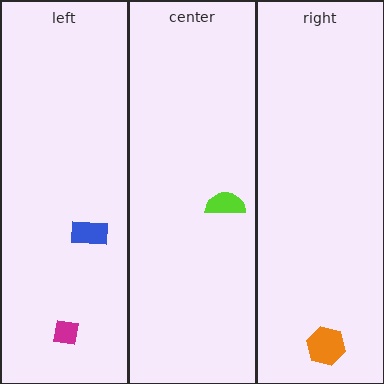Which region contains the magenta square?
The left region.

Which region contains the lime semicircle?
The center region.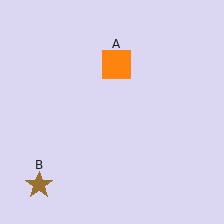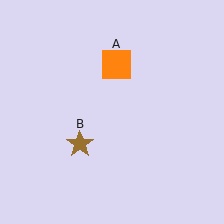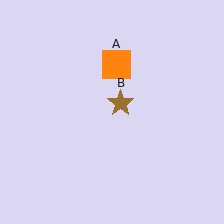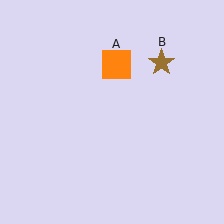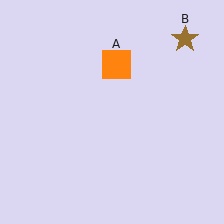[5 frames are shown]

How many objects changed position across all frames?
1 object changed position: brown star (object B).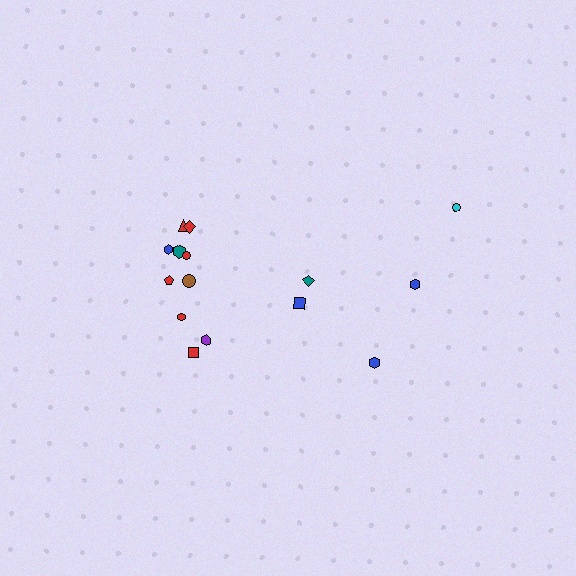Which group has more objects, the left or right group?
The left group.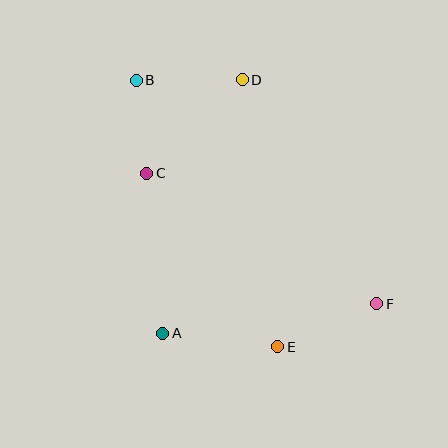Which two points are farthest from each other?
Points B and F are farthest from each other.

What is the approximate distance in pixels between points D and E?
The distance between D and E is approximately 269 pixels.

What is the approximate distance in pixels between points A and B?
The distance between A and B is approximately 254 pixels.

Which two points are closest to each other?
Points B and C are closest to each other.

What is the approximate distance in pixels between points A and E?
The distance between A and E is approximately 116 pixels.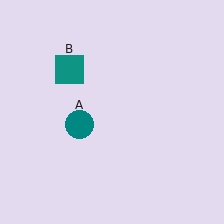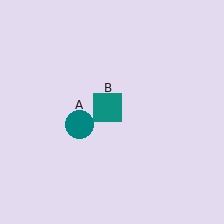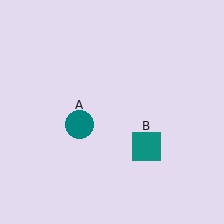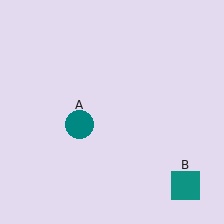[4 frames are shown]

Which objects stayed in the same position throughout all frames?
Teal circle (object A) remained stationary.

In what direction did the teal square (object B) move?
The teal square (object B) moved down and to the right.